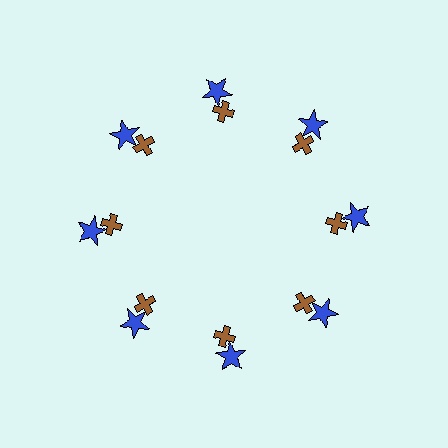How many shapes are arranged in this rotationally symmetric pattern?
There are 16 shapes, arranged in 8 groups of 2.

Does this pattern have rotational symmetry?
Yes, this pattern has 8-fold rotational symmetry. It looks the same after rotating 45 degrees around the center.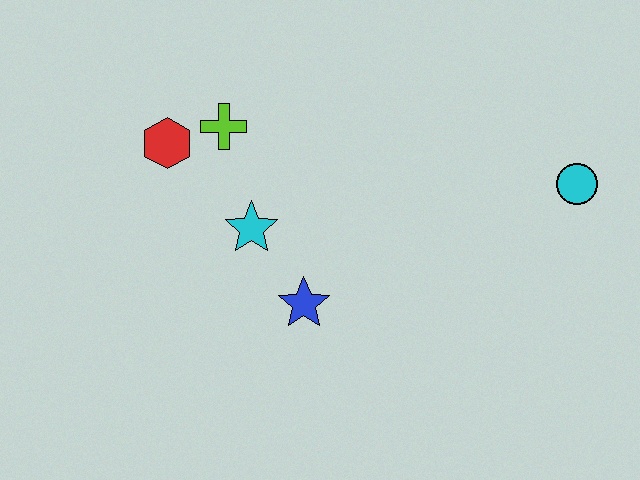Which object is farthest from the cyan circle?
The red hexagon is farthest from the cyan circle.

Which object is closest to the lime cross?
The red hexagon is closest to the lime cross.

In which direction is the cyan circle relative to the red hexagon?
The cyan circle is to the right of the red hexagon.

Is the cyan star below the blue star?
No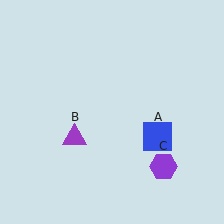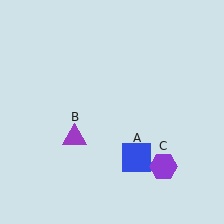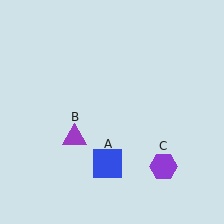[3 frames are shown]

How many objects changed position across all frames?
1 object changed position: blue square (object A).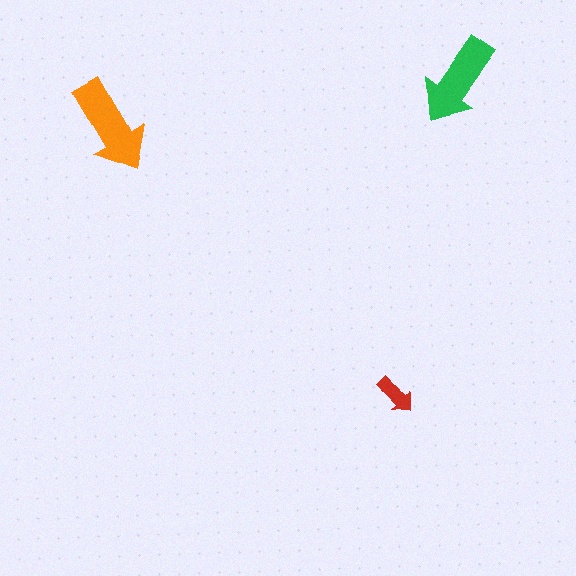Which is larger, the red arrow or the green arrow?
The green one.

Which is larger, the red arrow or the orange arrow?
The orange one.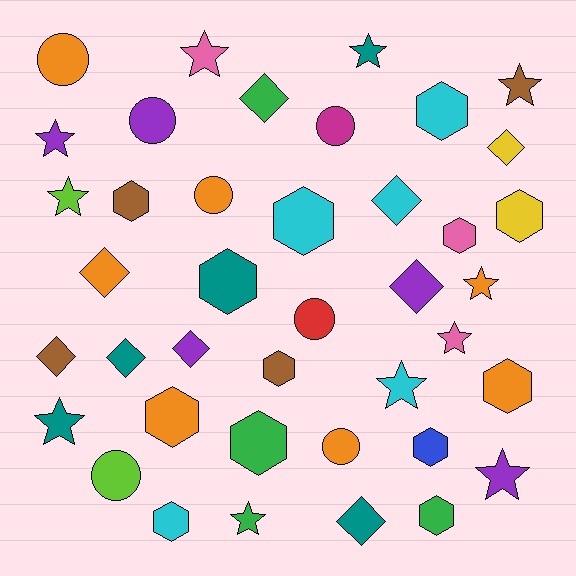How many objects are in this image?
There are 40 objects.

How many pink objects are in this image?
There are 3 pink objects.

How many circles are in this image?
There are 7 circles.